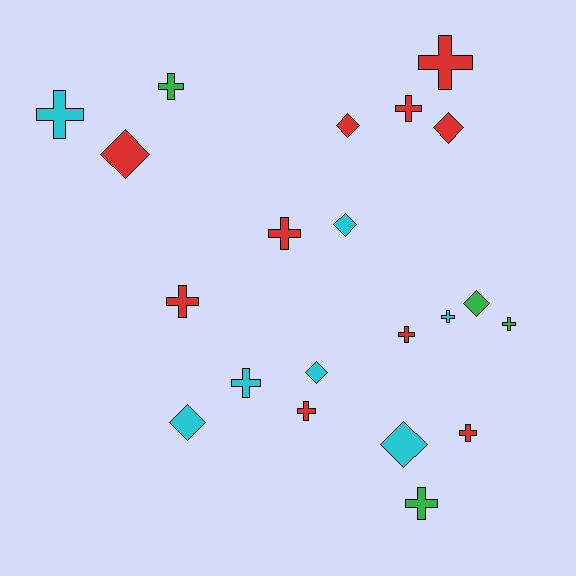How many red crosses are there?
There are 7 red crosses.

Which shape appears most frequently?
Cross, with 13 objects.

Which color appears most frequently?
Red, with 10 objects.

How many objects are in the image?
There are 21 objects.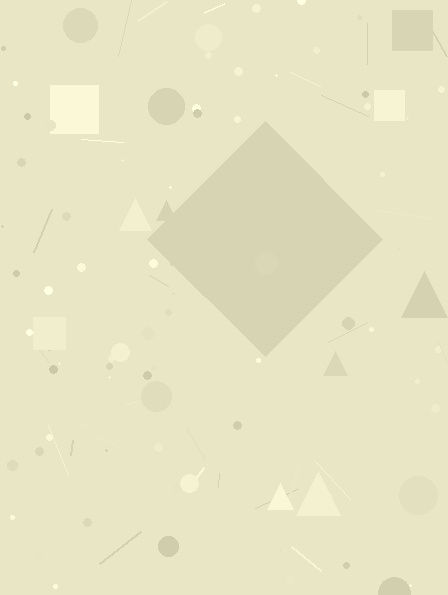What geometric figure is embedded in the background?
A diamond is embedded in the background.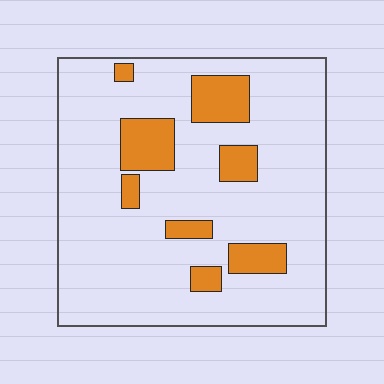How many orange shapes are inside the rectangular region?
8.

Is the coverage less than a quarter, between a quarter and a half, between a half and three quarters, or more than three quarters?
Less than a quarter.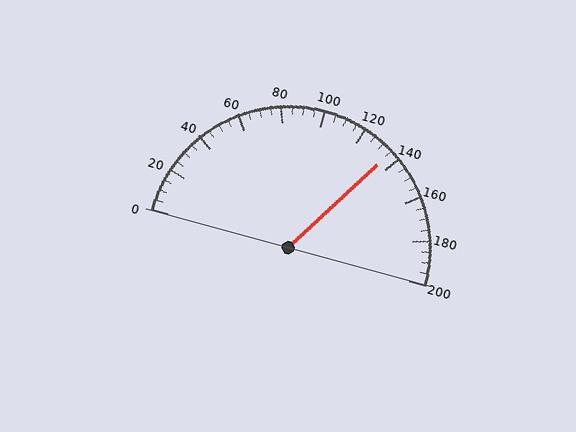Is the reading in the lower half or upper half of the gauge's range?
The reading is in the upper half of the range (0 to 200).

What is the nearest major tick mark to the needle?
The nearest major tick mark is 140.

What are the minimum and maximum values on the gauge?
The gauge ranges from 0 to 200.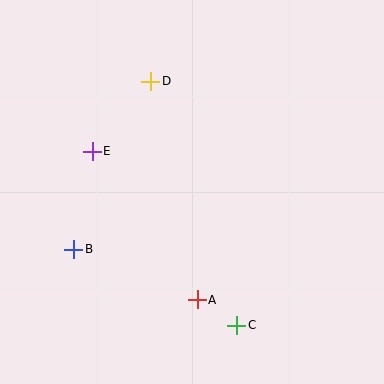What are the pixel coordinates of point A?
Point A is at (197, 300).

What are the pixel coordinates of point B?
Point B is at (74, 249).